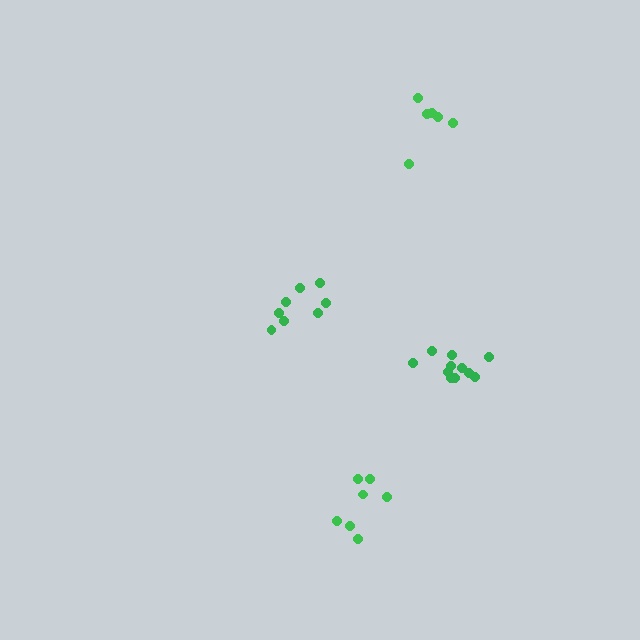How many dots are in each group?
Group 1: 8 dots, Group 2: 11 dots, Group 3: 6 dots, Group 4: 7 dots (32 total).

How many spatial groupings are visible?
There are 4 spatial groupings.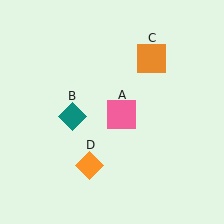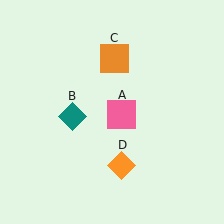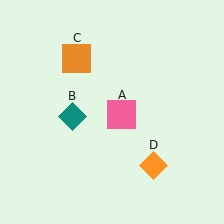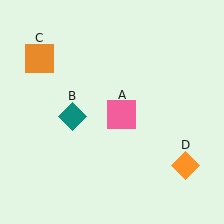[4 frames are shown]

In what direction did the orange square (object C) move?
The orange square (object C) moved left.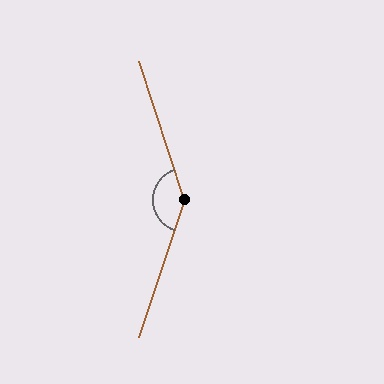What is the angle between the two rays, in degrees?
Approximately 143 degrees.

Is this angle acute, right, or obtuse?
It is obtuse.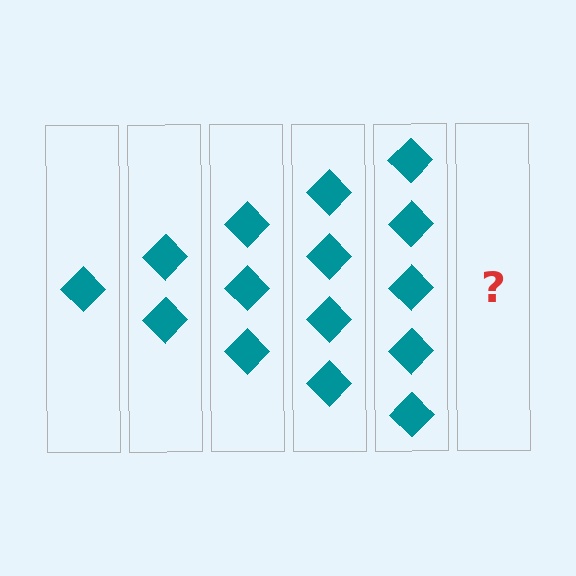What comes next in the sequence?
The next element should be 6 diamonds.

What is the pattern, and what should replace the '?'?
The pattern is that each step adds one more diamond. The '?' should be 6 diamonds.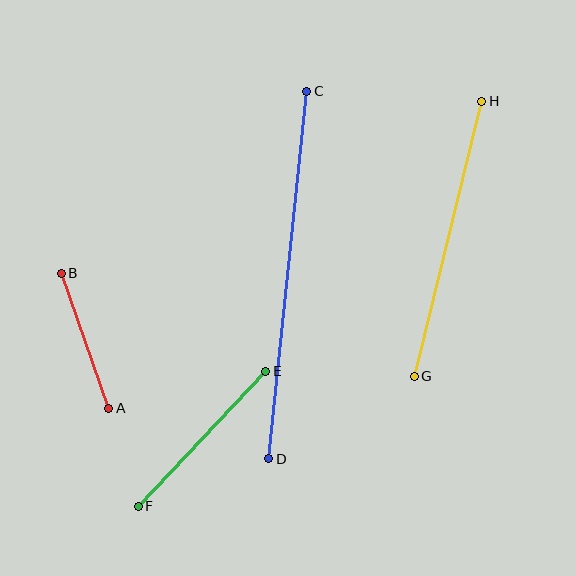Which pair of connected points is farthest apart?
Points C and D are farthest apart.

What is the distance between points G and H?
The distance is approximately 283 pixels.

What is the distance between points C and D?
The distance is approximately 369 pixels.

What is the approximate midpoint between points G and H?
The midpoint is at approximately (448, 239) pixels.